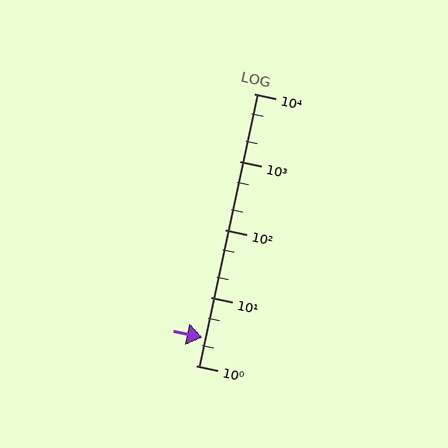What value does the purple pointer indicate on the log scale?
The pointer indicates approximately 2.6.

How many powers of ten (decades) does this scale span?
The scale spans 4 decades, from 1 to 10000.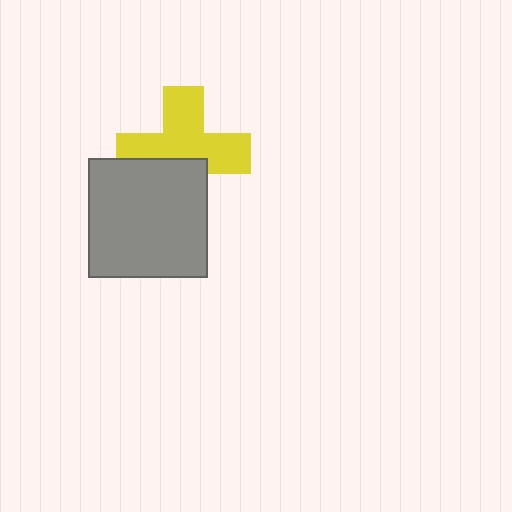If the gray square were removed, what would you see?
You would see the complete yellow cross.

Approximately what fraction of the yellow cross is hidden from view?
Roughly 37% of the yellow cross is hidden behind the gray square.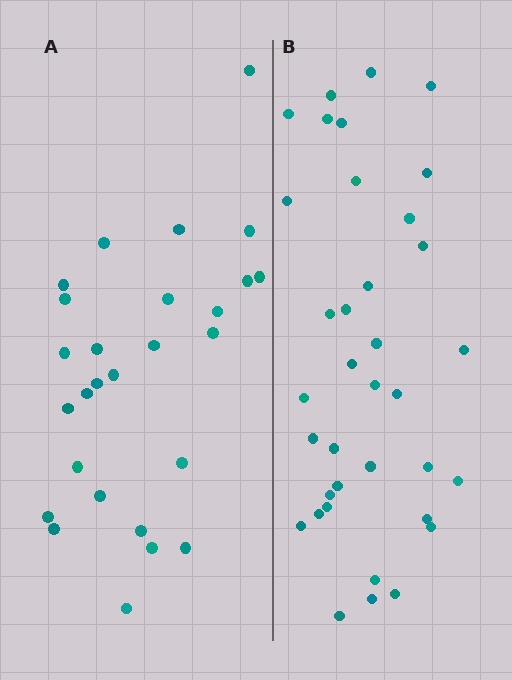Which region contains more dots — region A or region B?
Region B (the right region) has more dots.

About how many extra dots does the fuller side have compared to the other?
Region B has roughly 8 or so more dots than region A.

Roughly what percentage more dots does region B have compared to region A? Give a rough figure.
About 35% more.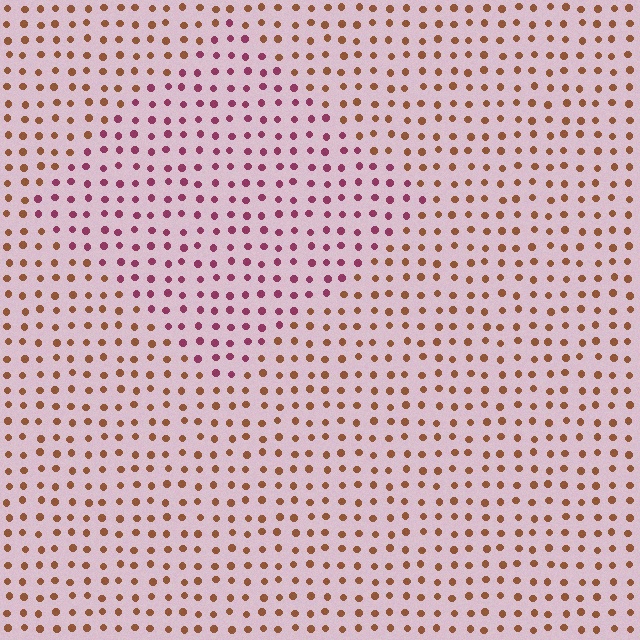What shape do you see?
I see a diamond.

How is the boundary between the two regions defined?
The boundary is defined purely by a slight shift in hue (about 49 degrees). Spacing, size, and orientation are identical on both sides.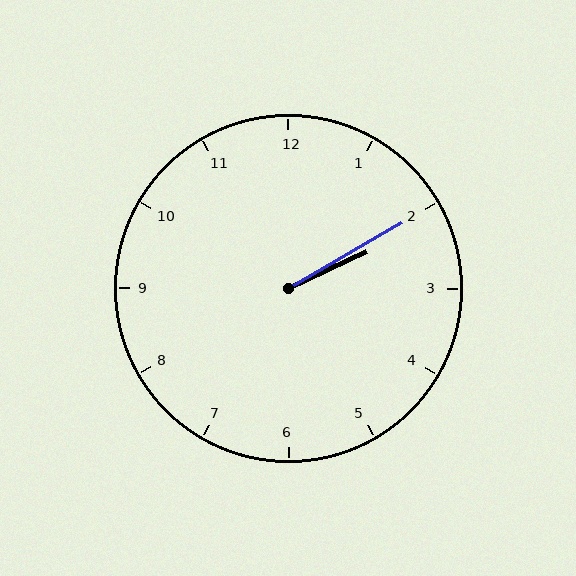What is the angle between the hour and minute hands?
Approximately 5 degrees.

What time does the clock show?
2:10.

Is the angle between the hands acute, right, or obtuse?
It is acute.